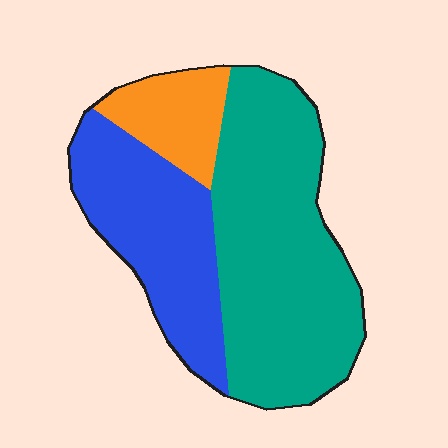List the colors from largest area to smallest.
From largest to smallest: teal, blue, orange.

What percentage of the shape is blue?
Blue covers around 30% of the shape.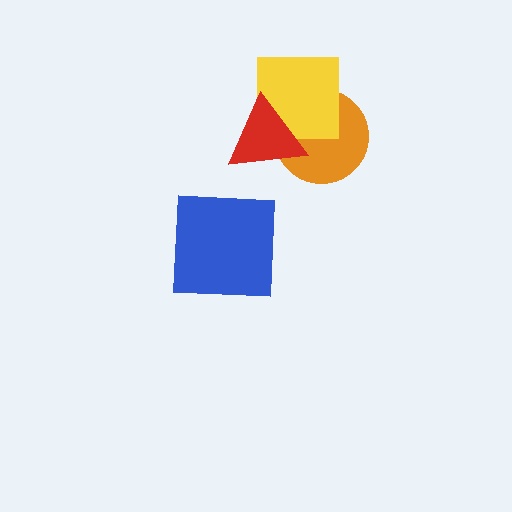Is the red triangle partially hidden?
No, no other shape covers it.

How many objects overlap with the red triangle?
2 objects overlap with the red triangle.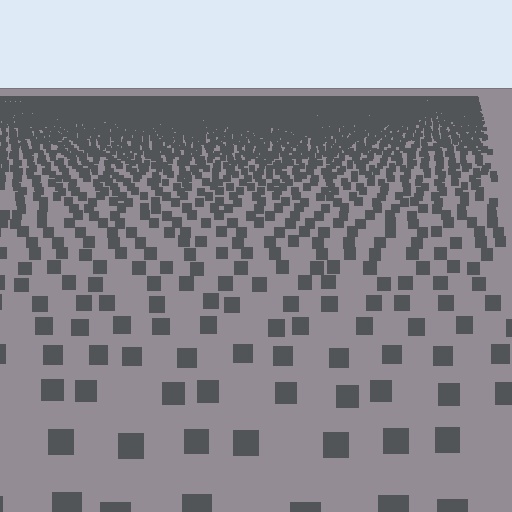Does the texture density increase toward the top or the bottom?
Density increases toward the top.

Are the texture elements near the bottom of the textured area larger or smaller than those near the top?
Larger. Near the bottom, elements are closer to the viewer and appear at a bigger on-screen size.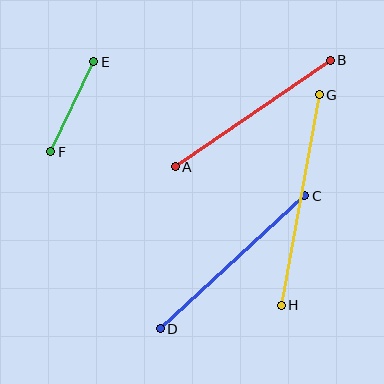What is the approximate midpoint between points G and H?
The midpoint is at approximately (300, 200) pixels.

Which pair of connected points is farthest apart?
Points G and H are farthest apart.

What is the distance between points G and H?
The distance is approximately 214 pixels.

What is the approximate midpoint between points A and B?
The midpoint is at approximately (253, 113) pixels.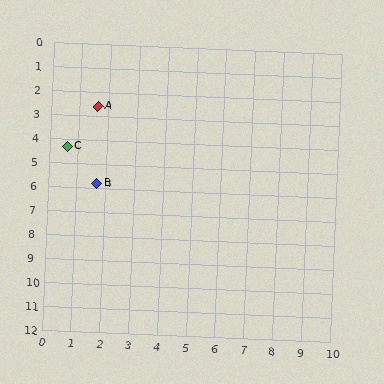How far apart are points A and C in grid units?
Points A and C are about 2.0 grid units apart.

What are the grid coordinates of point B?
Point B is at approximately (1.7, 5.8).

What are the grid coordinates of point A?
Point A is at approximately (1.6, 2.6).